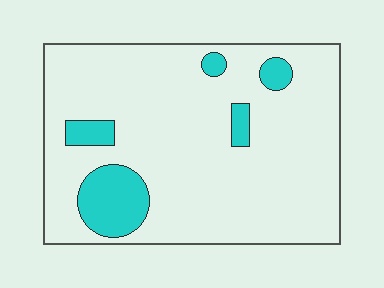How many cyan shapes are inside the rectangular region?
5.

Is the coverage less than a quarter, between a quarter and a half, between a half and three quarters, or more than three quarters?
Less than a quarter.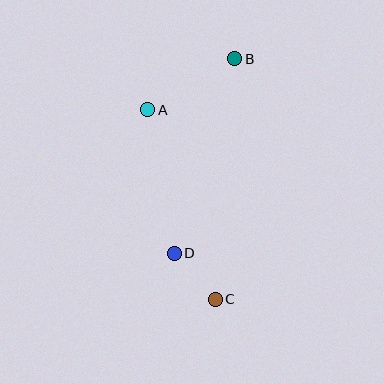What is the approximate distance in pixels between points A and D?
The distance between A and D is approximately 146 pixels.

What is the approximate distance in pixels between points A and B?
The distance between A and B is approximately 101 pixels.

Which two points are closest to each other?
Points C and D are closest to each other.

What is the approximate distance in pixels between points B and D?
The distance between B and D is approximately 203 pixels.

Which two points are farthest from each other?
Points B and C are farthest from each other.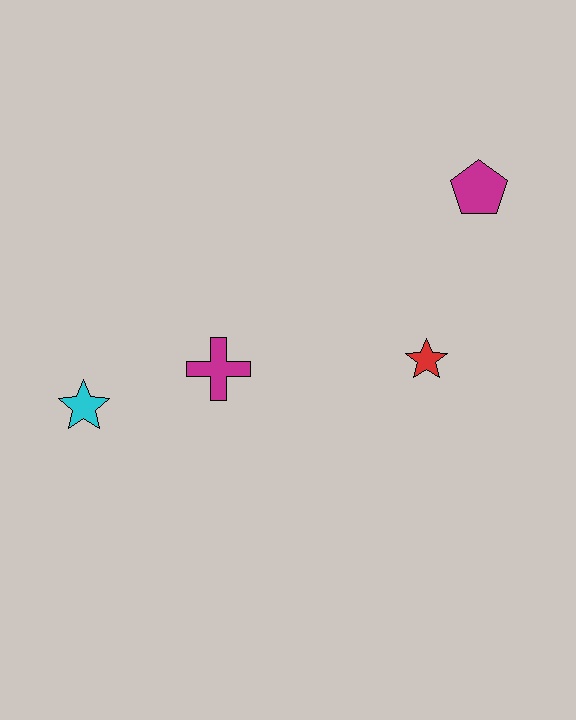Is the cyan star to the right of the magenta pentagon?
No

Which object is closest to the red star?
The magenta pentagon is closest to the red star.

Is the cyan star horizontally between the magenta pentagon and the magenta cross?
No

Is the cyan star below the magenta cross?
Yes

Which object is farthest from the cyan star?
The magenta pentagon is farthest from the cyan star.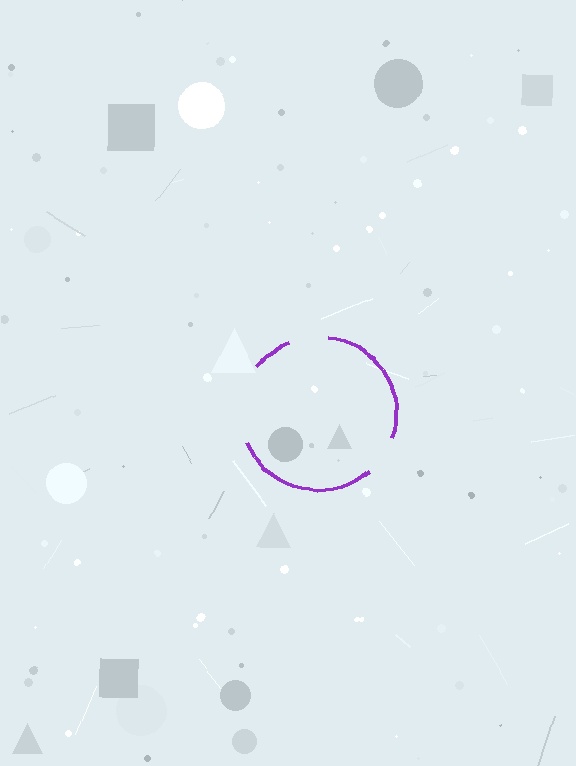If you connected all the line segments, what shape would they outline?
They would outline a circle.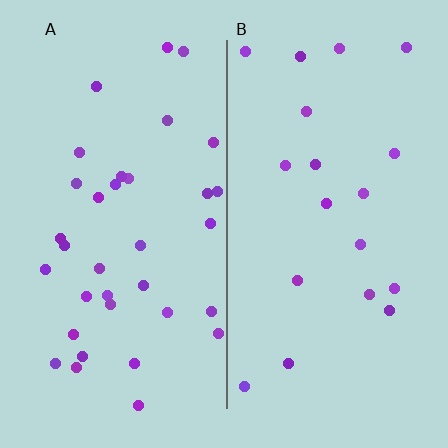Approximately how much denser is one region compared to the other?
Approximately 1.8× — region A over region B.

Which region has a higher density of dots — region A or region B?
A (the left).